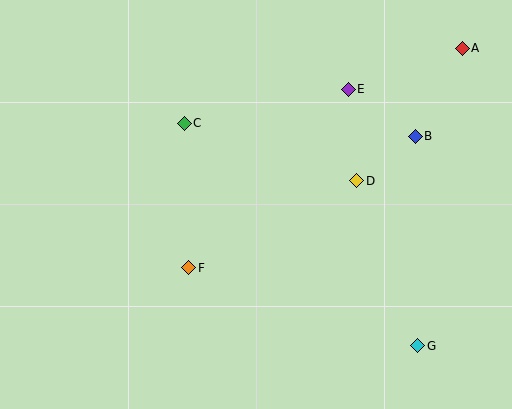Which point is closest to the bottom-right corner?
Point G is closest to the bottom-right corner.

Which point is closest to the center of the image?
Point F at (189, 268) is closest to the center.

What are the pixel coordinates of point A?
Point A is at (462, 48).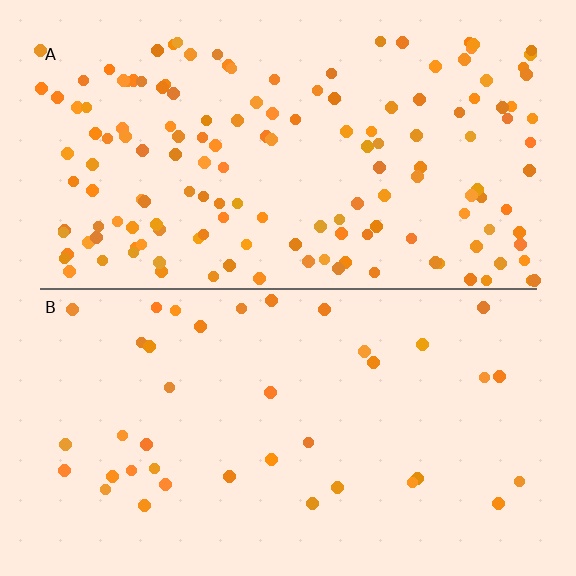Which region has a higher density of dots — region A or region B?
A (the top).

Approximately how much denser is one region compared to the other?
Approximately 3.9× — region A over region B.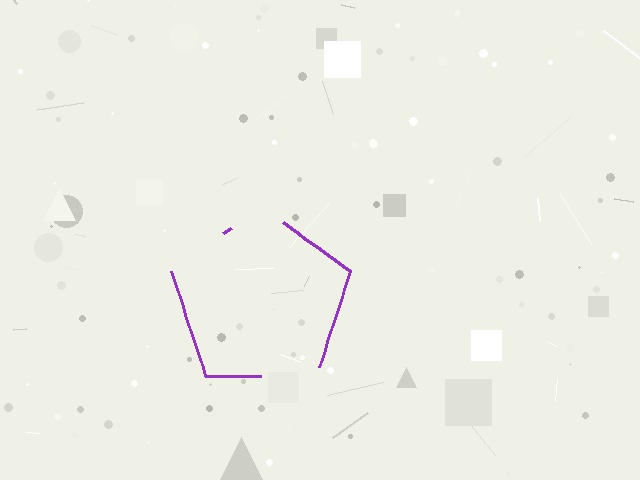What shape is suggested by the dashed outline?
The dashed outline suggests a pentagon.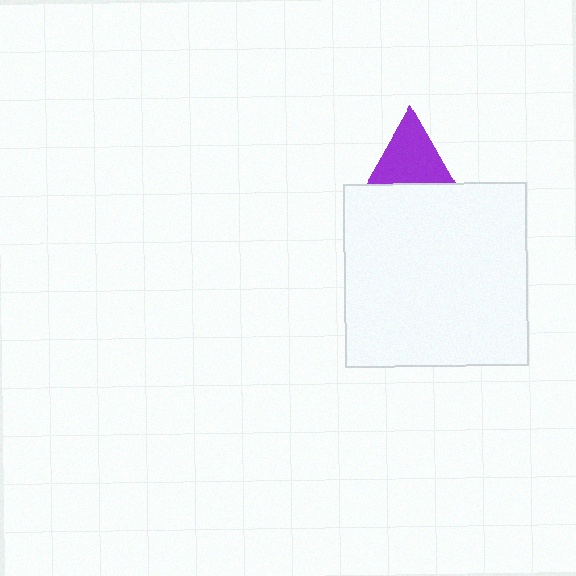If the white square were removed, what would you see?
You would see the complete purple triangle.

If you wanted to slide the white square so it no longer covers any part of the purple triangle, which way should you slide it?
Slide it down — that is the most direct way to separate the two shapes.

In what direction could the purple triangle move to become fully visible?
The purple triangle could move up. That would shift it out from behind the white square entirely.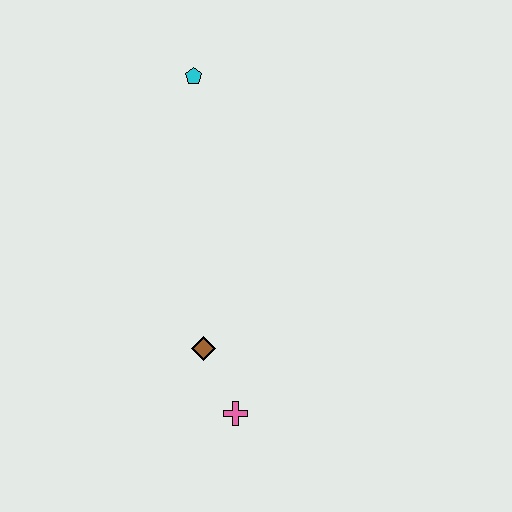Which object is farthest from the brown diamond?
The cyan pentagon is farthest from the brown diamond.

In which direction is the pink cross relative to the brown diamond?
The pink cross is below the brown diamond.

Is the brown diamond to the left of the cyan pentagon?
No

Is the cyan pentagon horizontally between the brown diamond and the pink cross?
No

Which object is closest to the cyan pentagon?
The brown diamond is closest to the cyan pentagon.